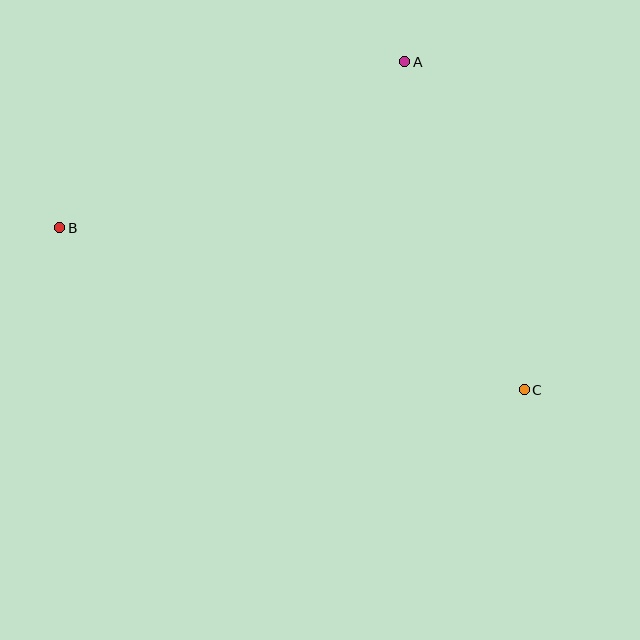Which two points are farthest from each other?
Points B and C are farthest from each other.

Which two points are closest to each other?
Points A and C are closest to each other.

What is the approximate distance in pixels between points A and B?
The distance between A and B is approximately 383 pixels.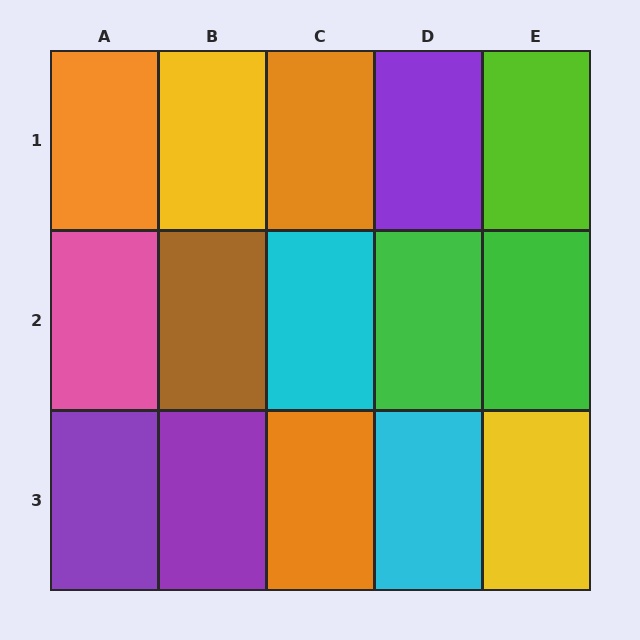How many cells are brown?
1 cell is brown.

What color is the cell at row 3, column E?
Yellow.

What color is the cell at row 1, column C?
Orange.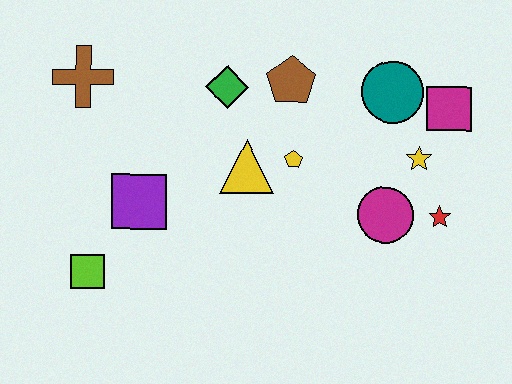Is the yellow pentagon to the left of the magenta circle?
Yes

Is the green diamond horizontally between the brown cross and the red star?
Yes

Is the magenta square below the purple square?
No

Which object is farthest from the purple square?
The magenta square is farthest from the purple square.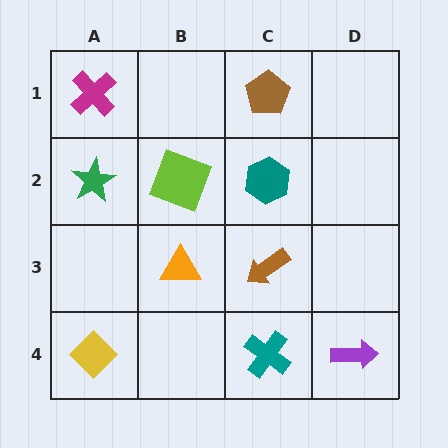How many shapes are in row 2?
3 shapes.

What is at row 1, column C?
A brown pentagon.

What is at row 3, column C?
A brown arrow.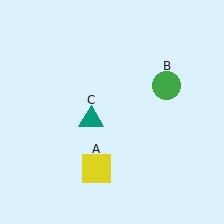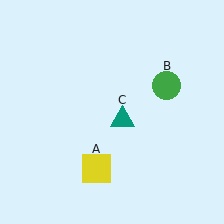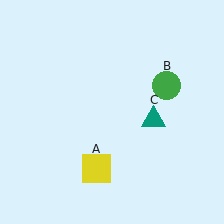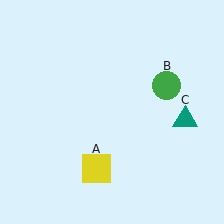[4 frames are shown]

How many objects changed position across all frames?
1 object changed position: teal triangle (object C).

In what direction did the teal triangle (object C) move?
The teal triangle (object C) moved right.